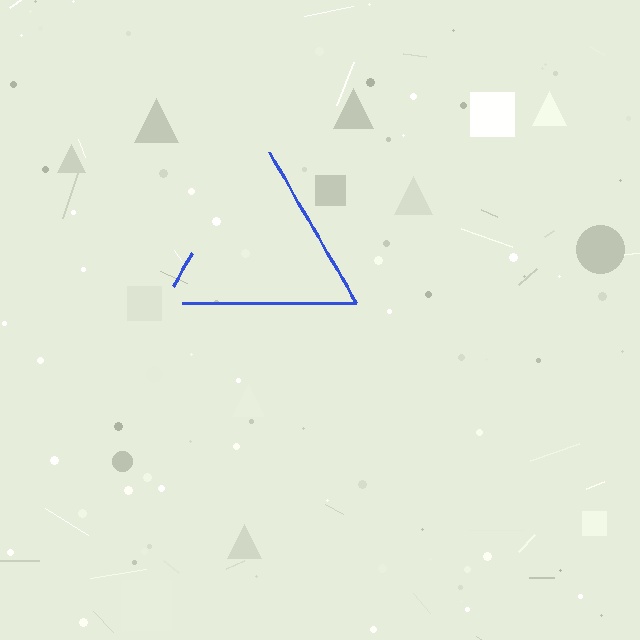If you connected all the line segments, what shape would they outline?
They would outline a triangle.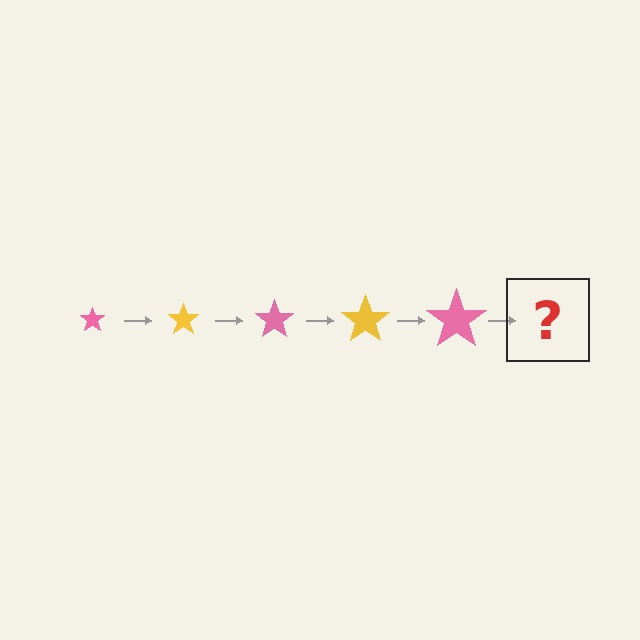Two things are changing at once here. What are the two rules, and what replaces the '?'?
The two rules are that the star grows larger each step and the color cycles through pink and yellow. The '?' should be a yellow star, larger than the previous one.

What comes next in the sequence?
The next element should be a yellow star, larger than the previous one.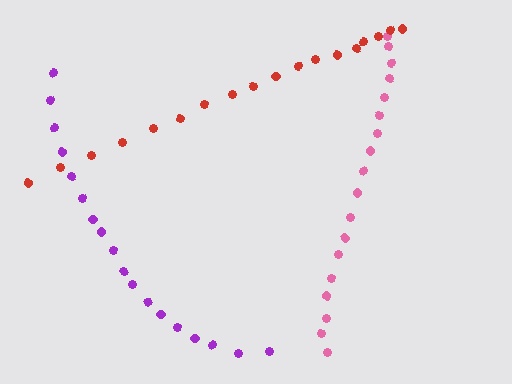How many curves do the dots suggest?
There are 3 distinct paths.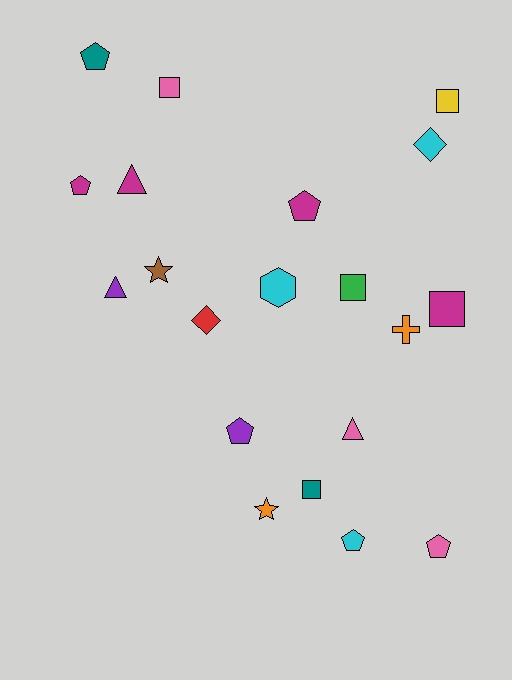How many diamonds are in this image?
There are 2 diamonds.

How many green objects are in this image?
There is 1 green object.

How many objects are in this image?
There are 20 objects.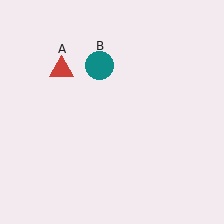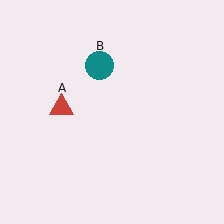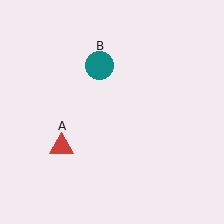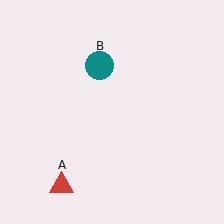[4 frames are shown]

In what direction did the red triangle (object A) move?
The red triangle (object A) moved down.